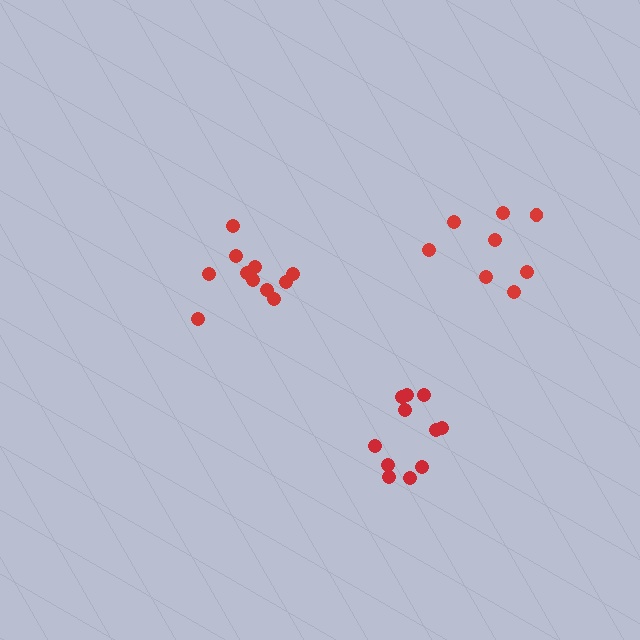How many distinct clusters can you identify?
There are 3 distinct clusters.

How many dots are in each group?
Group 1: 11 dots, Group 2: 11 dots, Group 3: 8 dots (30 total).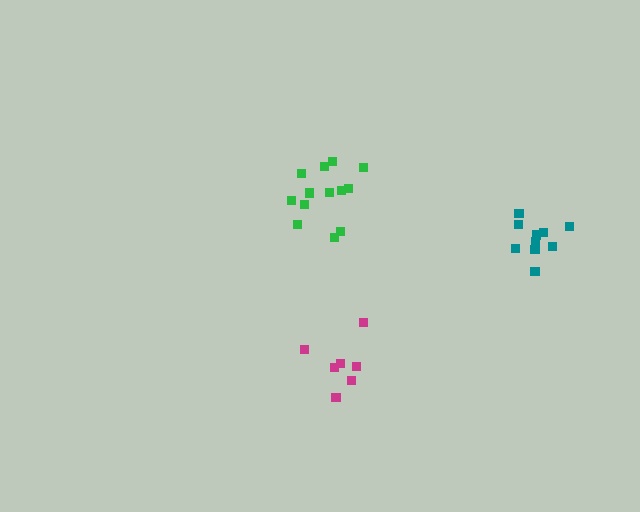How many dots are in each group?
Group 1: 10 dots, Group 2: 7 dots, Group 3: 13 dots (30 total).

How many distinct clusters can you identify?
There are 3 distinct clusters.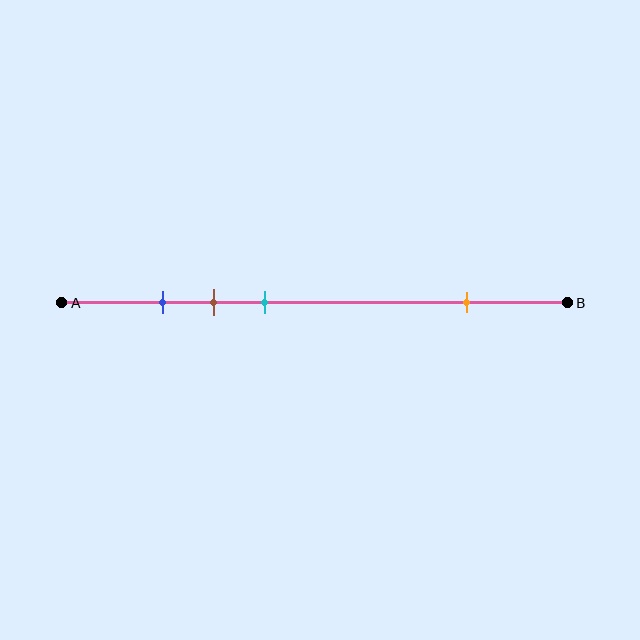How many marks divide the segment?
There are 4 marks dividing the segment.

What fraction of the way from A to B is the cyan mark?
The cyan mark is approximately 40% (0.4) of the way from A to B.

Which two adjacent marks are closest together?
The blue and brown marks are the closest adjacent pair.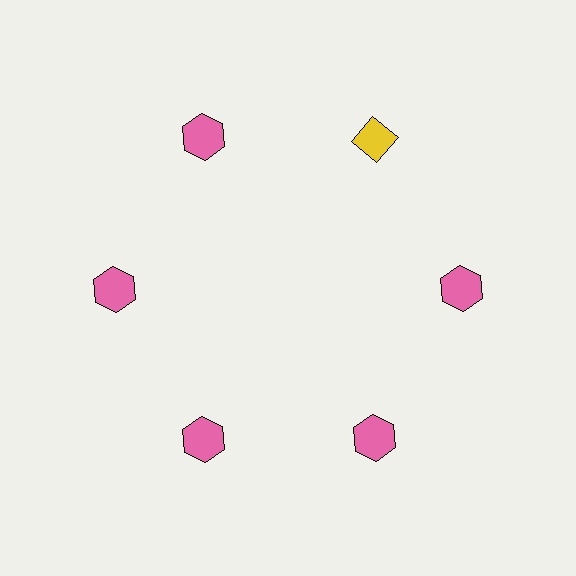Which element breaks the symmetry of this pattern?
The yellow diamond at roughly the 1 o'clock position breaks the symmetry. All other shapes are pink hexagons.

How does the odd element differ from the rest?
It differs in both color (yellow instead of pink) and shape (diamond instead of hexagon).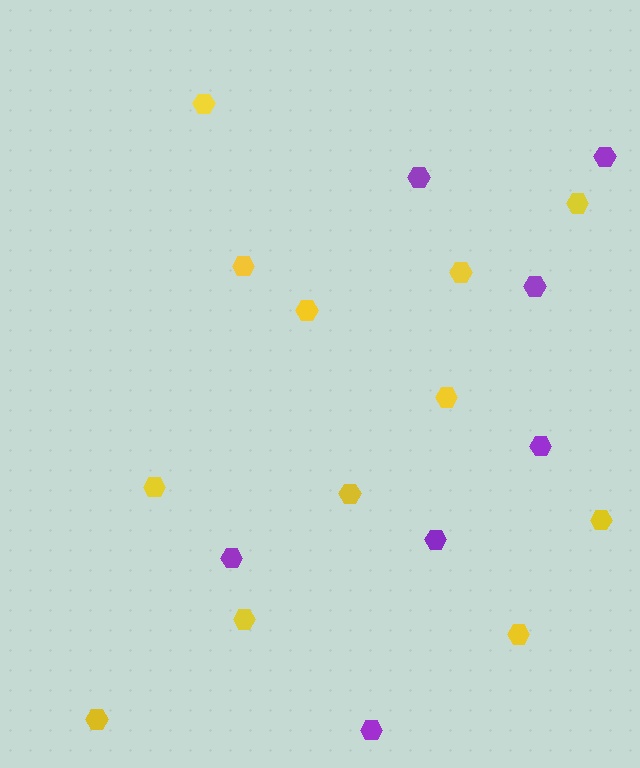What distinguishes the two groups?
There are 2 groups: one group of purple hexagons (7) and one group of yellow hexagons (12).